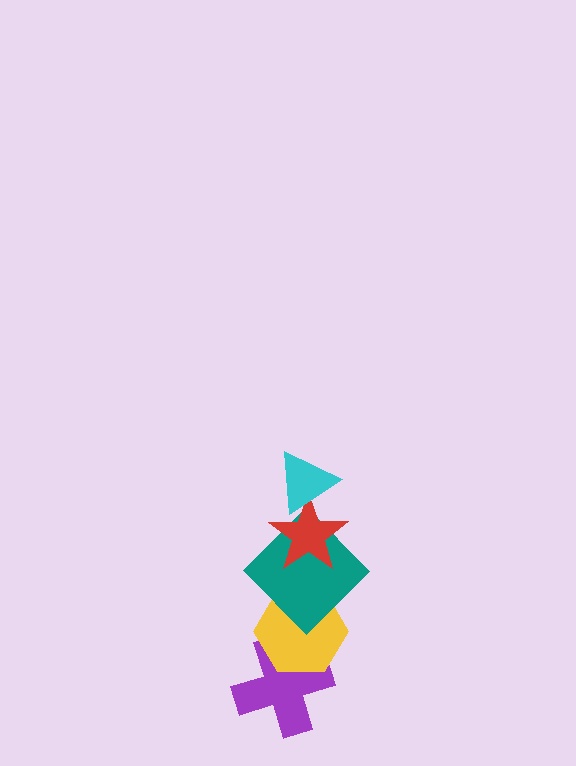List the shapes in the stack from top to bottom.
From top to bottom: the cyan triangle, the red star, the teal diamond, the yellow hexagon, the purple cross.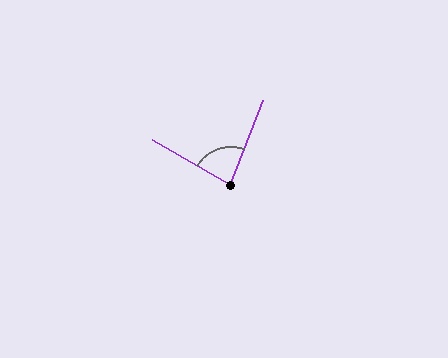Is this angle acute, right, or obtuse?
It is acute.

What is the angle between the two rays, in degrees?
Approximately 81 degrees.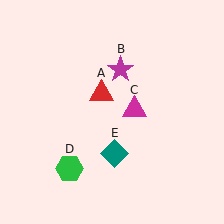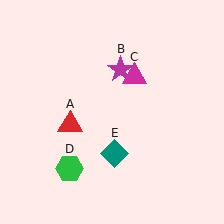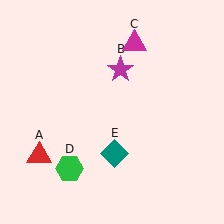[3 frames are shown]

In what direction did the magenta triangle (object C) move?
The magenta triangle (object C) moved up.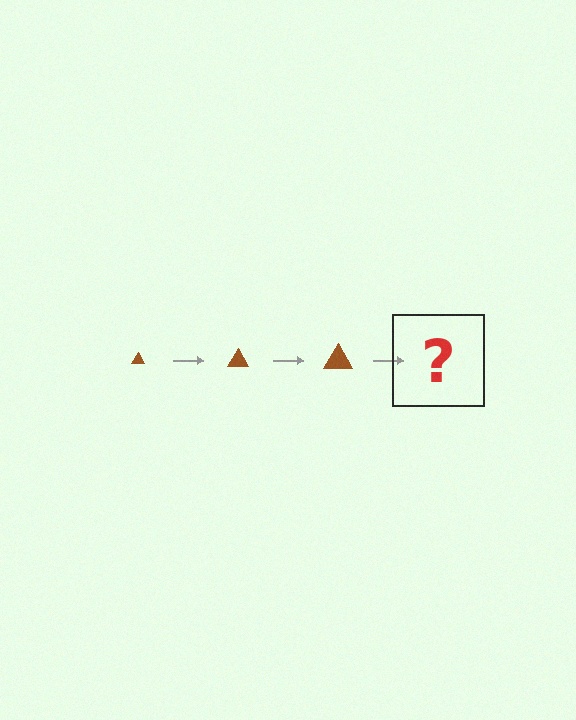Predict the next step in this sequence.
The next step is a brown triangle, larger than the previous one.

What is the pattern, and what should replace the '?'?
The pattern is that the triangle gets progressively larger each step. The '?' should be a brown triangle, larger than the previous one.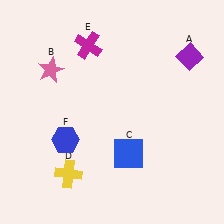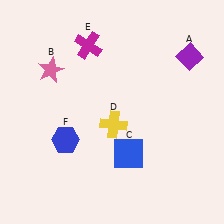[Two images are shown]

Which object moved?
The yellow cross (D) moved up.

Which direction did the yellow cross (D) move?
The yellow cross (D) moved up.